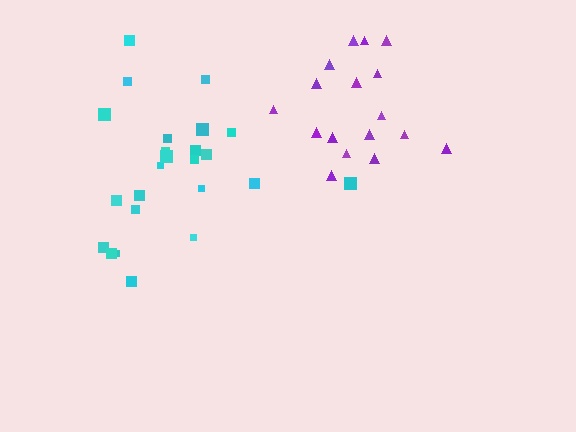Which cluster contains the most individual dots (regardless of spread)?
Cyan (24).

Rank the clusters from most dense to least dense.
purple, cyan.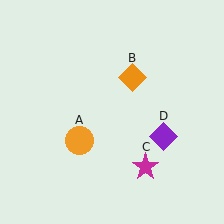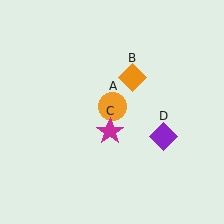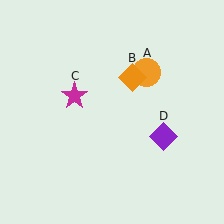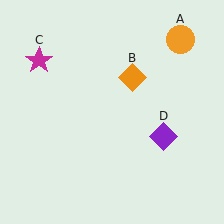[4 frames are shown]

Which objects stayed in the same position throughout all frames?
Orange diamond (object B) and purple diamond (object D) remained stationary.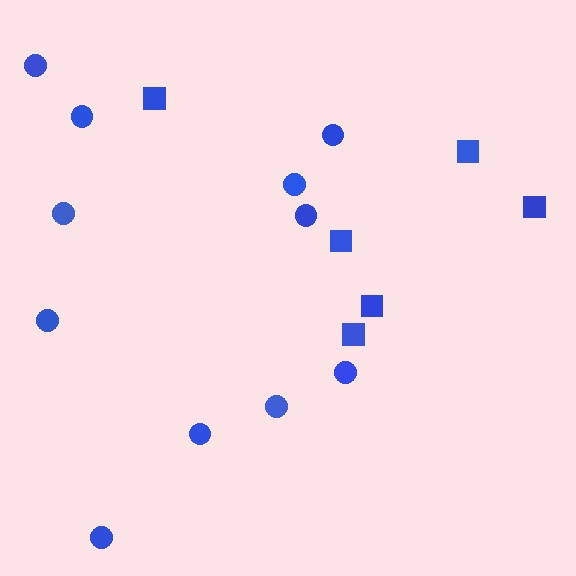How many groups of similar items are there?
There are 2 groups: one group of squares (6) and one group of circles (11).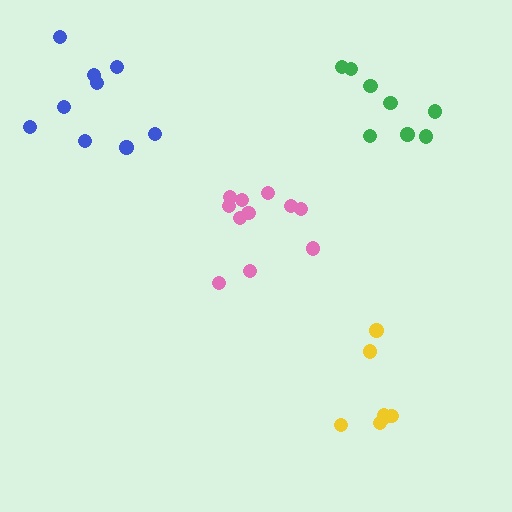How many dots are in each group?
Group 1: 7 dots, Group 2: 11 dots, Group 3: 9 dots, Group 4: 8 dots (35 total).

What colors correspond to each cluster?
The clusters are colored: yellow, pink, blue, green.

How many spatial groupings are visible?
There are 4 spatial groupings.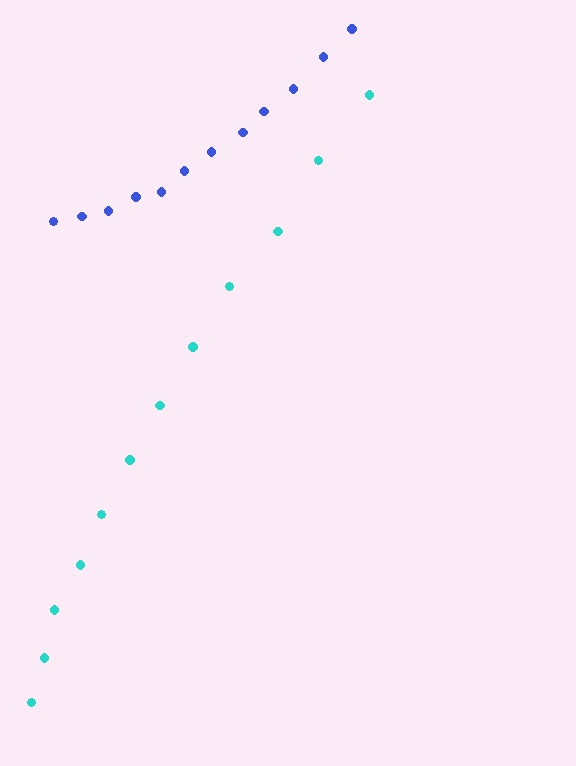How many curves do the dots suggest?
There are 2 distinct paths.